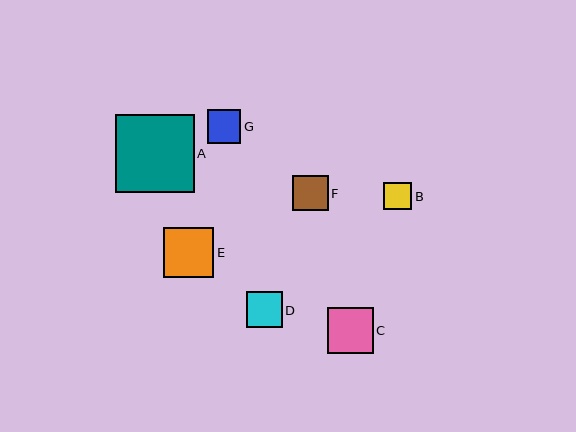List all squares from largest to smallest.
From largest to smallest: A, E, C, D, F, G, B.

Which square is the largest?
Square A is the largest with a size of approximately 78 pixels.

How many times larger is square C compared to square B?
Square C is approximately 1.7 times the size of square B.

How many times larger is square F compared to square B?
Square F is approximately 1.3 times the size of square B.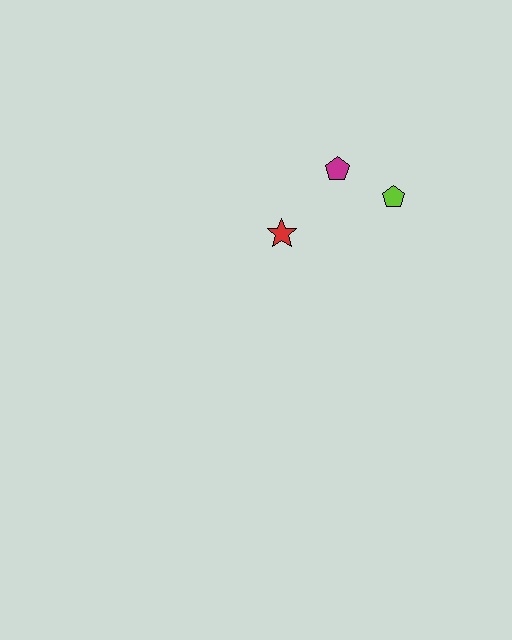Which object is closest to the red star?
The magenta pentagon is closest to the red star.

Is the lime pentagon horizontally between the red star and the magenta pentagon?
No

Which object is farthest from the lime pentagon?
The red star is farthest from the lime pentagon.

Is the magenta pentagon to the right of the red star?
Yes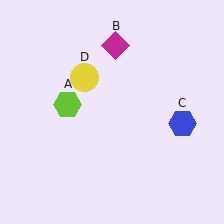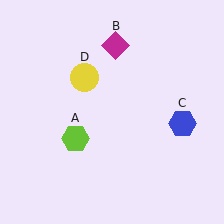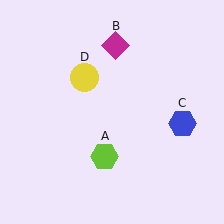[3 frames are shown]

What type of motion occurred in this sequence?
The lime hexagon (object A) rotated counterclockwise around the center of the scene.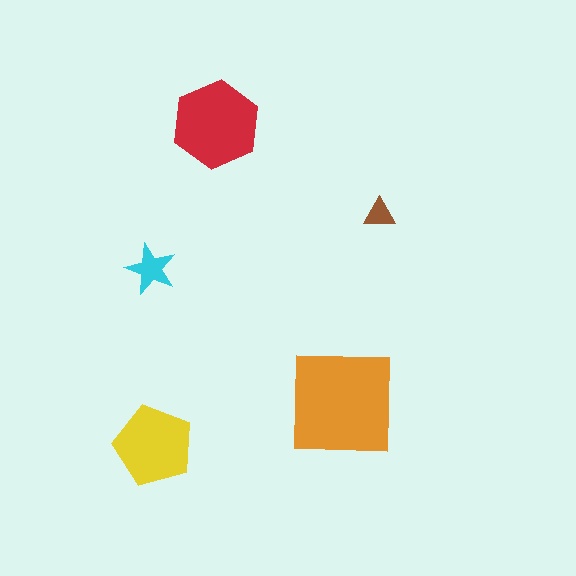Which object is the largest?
The orange square.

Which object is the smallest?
The brown triangle.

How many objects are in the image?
There are 5 objects in the image.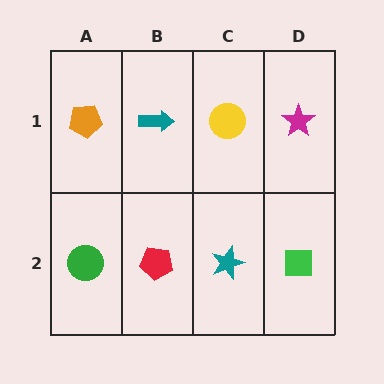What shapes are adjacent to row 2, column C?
A yellow circle (row 1, column C), a red pentagon (row 2, column B), a green square (row 2, column D).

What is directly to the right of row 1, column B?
A yellow circle.